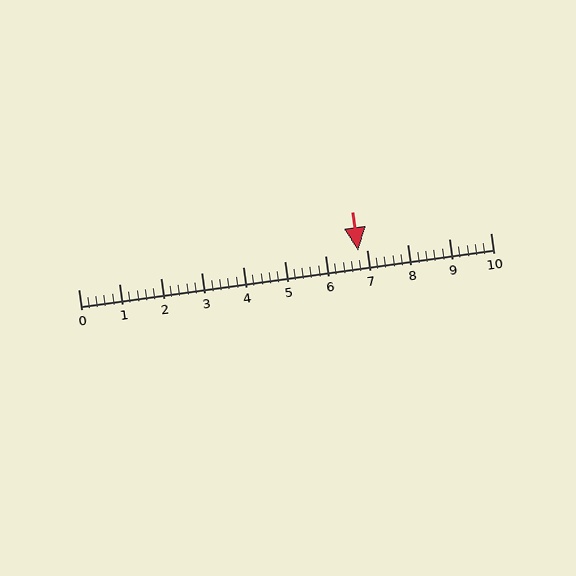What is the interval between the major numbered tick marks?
The major tick marks are spaced 1 units apart.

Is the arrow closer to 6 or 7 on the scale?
The arrow is closer to 7.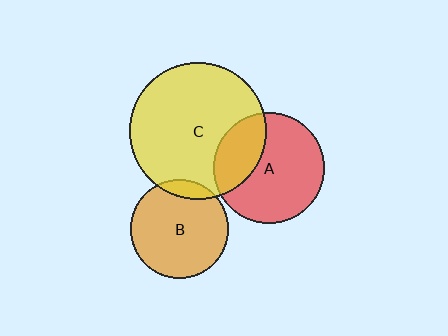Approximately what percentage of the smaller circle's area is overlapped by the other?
Approximately 10%.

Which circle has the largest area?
Circle C (yellow).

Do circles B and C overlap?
Yes.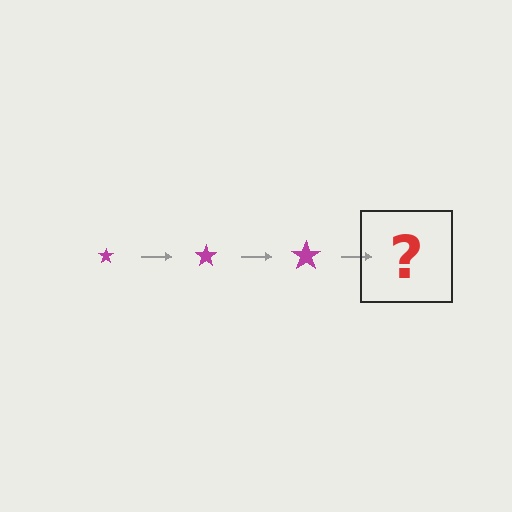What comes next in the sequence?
The next element should be a magenta star, larger than the previous one.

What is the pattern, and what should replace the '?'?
The pattern is that the star gets progressively larger each step. The '?' should be a magenta star, larger than the previous one.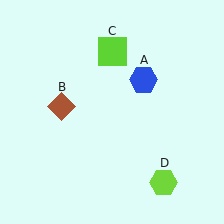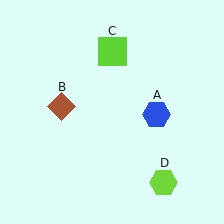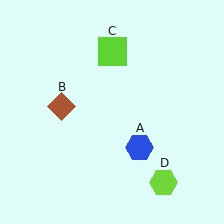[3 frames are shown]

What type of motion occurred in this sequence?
The blue hexagon (object A) rotated clockwise around the center of the scene.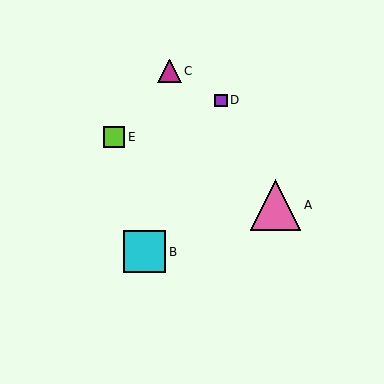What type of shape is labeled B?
Shape B is a cyan square.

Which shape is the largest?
The pink triangle (labeled A) is the largest.